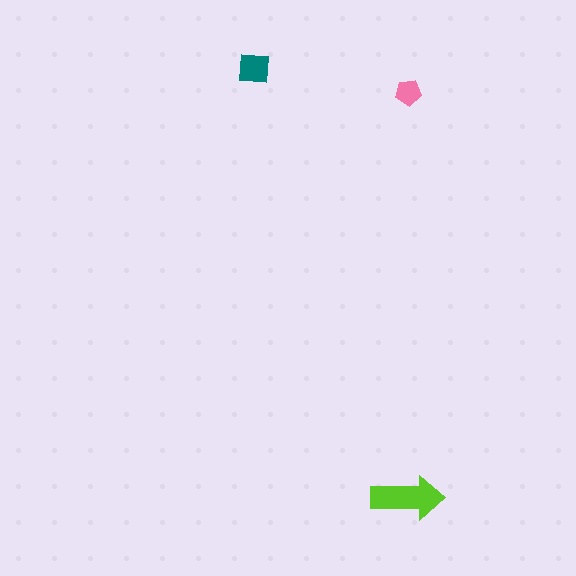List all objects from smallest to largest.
The pink pentagon, the teal square, the lime arrow.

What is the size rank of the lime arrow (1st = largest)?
1st.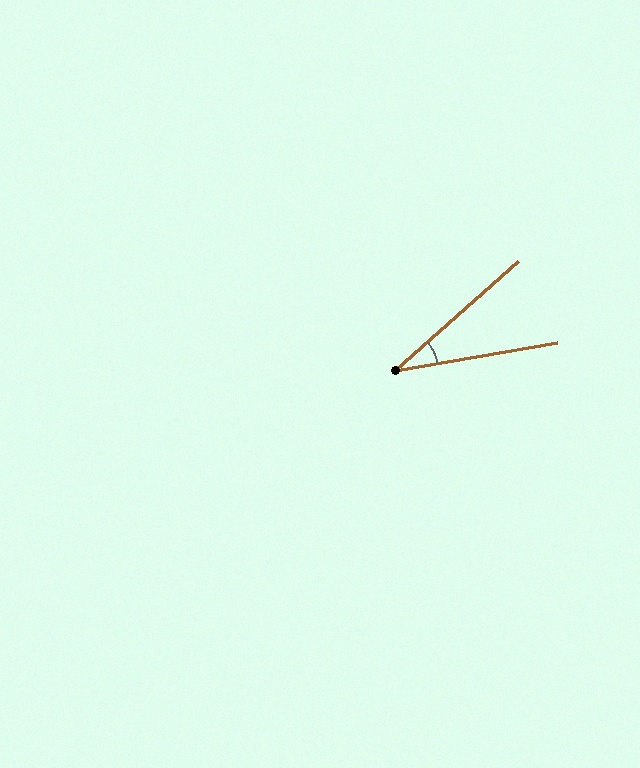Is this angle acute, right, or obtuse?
It is acute.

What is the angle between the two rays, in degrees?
Approximately 32 degrees.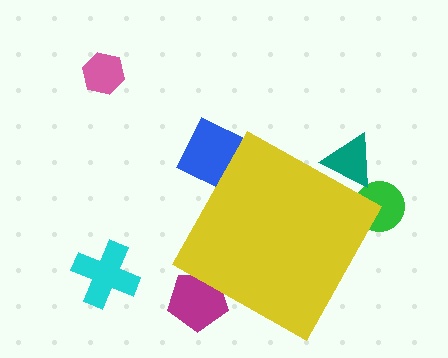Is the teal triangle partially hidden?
Yes, the teal triangle is partially hidden behind the yellow diamond.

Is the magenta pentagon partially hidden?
Yes, the magenta pentagon is partially hidden behind the yellow diamond.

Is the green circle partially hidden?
Yes, the green circle is partially hidden behind the yellow diamond.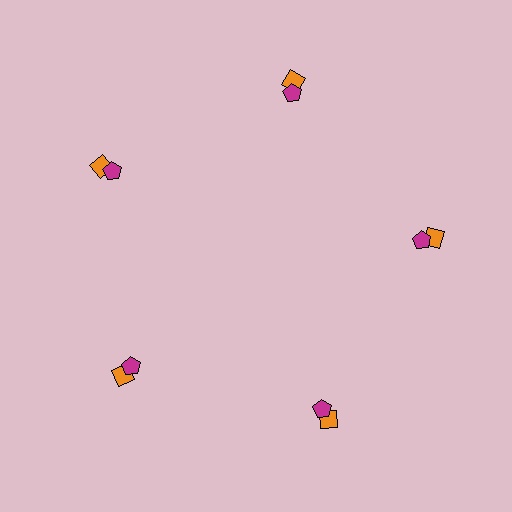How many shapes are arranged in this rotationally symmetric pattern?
There are 10 shapes, arranged in 5 groups of 2.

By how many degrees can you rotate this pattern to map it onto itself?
The pattern maps onto itself every 72 degrees of rotation.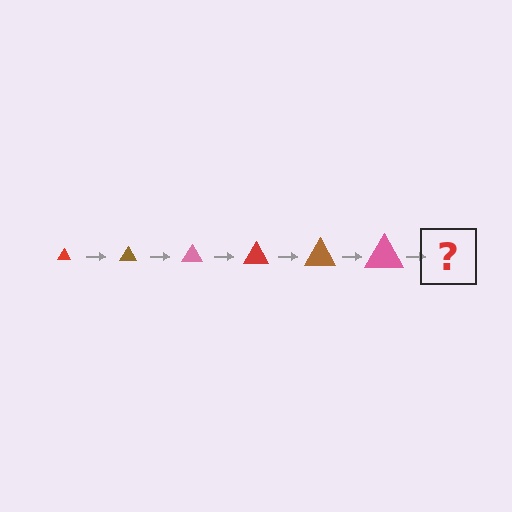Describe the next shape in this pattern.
It should be a red triangle, larger than the previous one.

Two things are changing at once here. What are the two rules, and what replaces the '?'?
The two rules are that the triangle grows larger each step and the color cycles through red, brown, and pink. The '?' should be a red triangle, larger than the previous one.